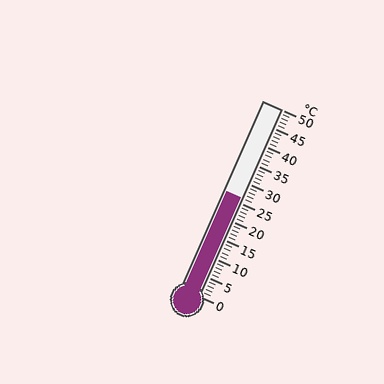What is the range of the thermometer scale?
The thermometer scale ranges from 0°C to 50°C.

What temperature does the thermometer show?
The thermometer shows approximately 26°C.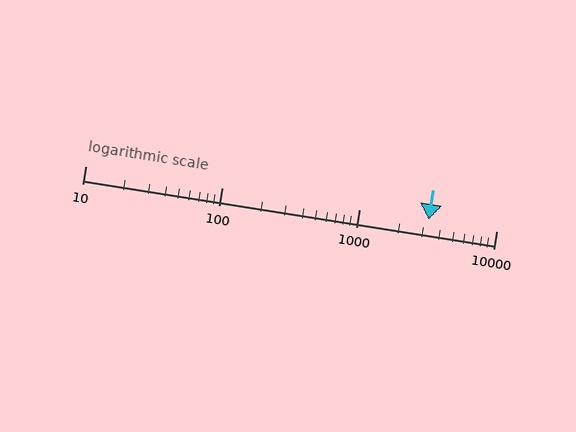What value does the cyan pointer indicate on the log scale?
The pointer indicates approximately 3200.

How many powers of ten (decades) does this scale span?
The scale spans 3 decades, from 10 to 10000.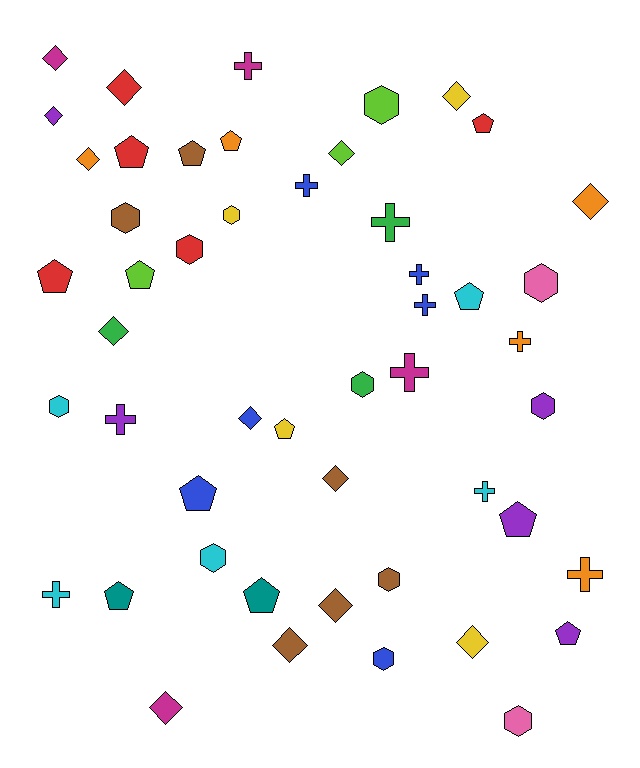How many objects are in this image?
There are 50 objects.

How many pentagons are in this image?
There are 13 pentagons.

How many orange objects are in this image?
There are 5 orange objects.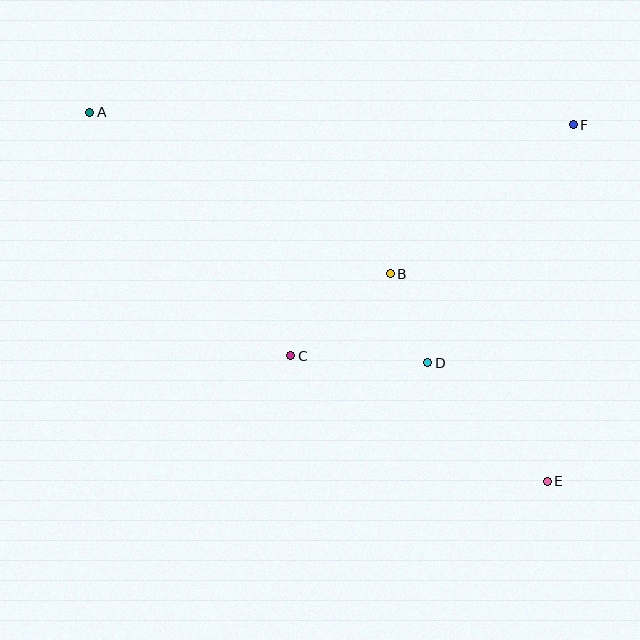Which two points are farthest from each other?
Points A and E are farthest from each other.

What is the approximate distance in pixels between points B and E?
The distance between B and E is approximately 260 pixels.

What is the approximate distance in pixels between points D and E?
The distance between D and E is approximately 168 pixels.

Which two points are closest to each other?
Points B and D are closest to each other.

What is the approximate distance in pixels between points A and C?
The distance between A and C is approximately 316 pixels.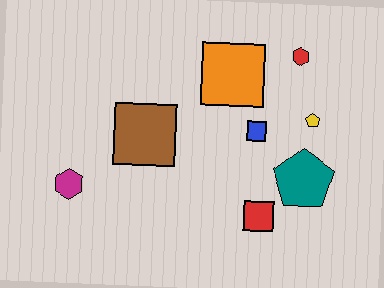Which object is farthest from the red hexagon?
The magenta hexagon is farthest from the red hexagon.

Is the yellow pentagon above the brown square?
Yes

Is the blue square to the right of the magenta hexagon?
Yes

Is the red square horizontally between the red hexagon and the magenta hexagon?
Yes